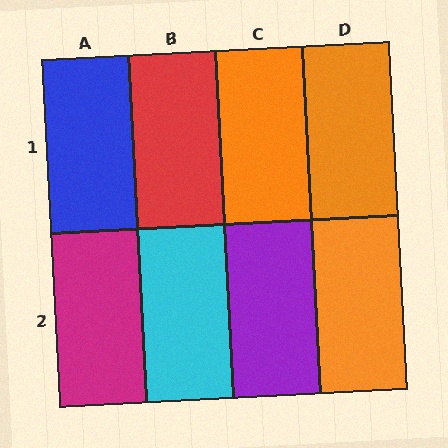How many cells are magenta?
1 cell is magenta.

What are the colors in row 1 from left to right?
Blue, red, orange, orange.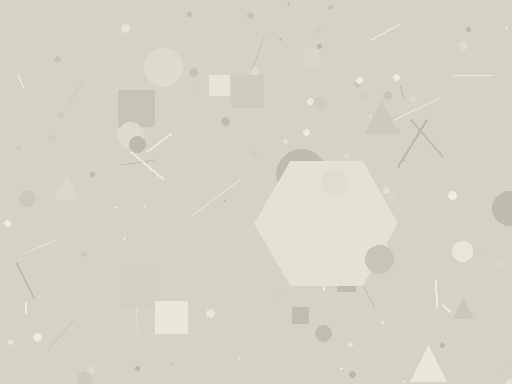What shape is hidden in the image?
A hexagon is hidden in the image.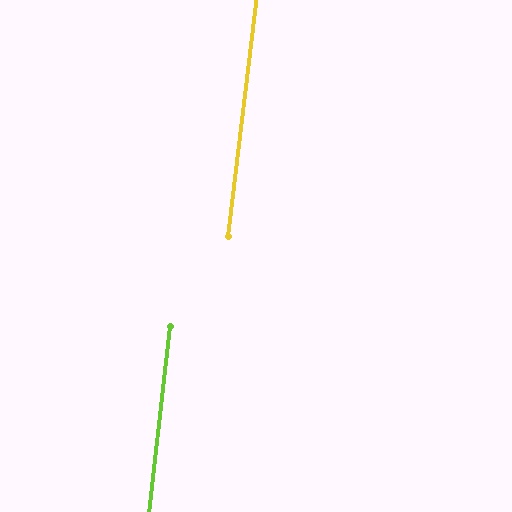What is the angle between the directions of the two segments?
Approximately 0 degrees.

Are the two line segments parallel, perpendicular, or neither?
Parallel — their directions differ by only 0.4°.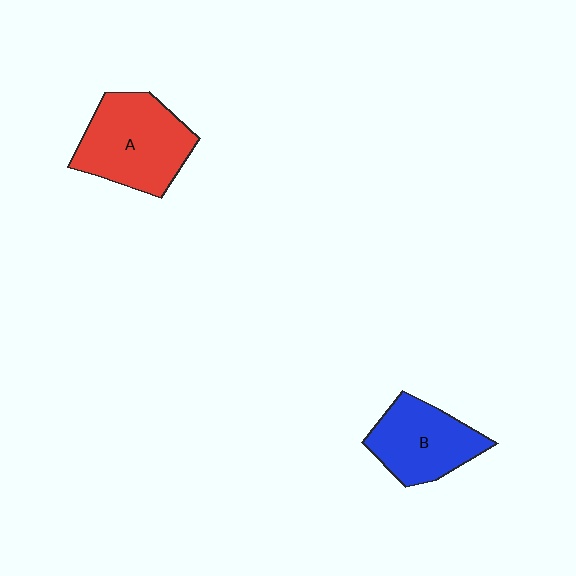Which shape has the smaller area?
Shape B (blue).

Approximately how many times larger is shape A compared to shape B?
Approximately 1.3 times.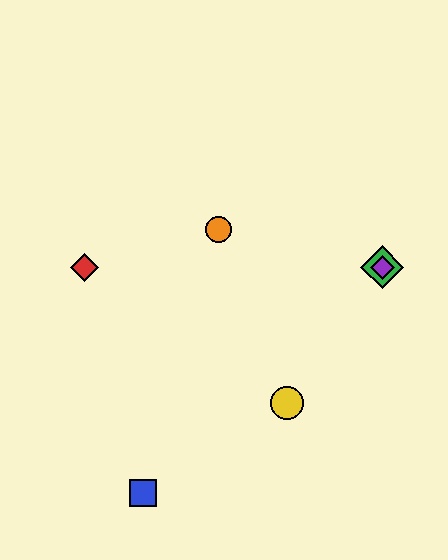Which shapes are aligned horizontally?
The red diamond, the green diamond, the purple diamond are aligned horizontally.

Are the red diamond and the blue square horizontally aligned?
No, the red diamond is at y≈267 and the blue square is at y≈493.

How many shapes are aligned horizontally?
3 shapes (the red diamond, the green diamond, the purple diamond) are aligned horizontally.